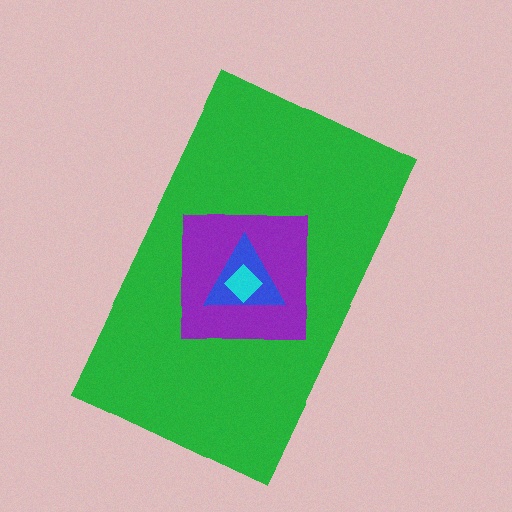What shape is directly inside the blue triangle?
The cyan diamond.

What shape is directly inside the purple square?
The blue triangle.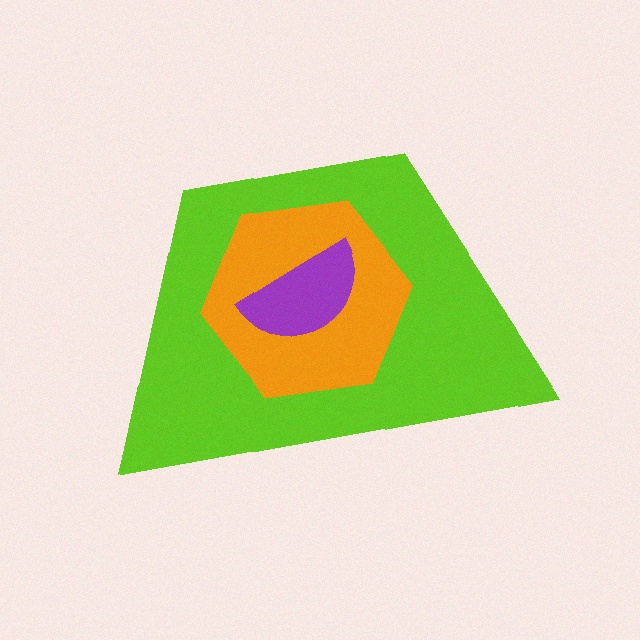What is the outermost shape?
The lime trapezoid.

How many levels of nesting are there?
3.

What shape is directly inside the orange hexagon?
The purple semicircle.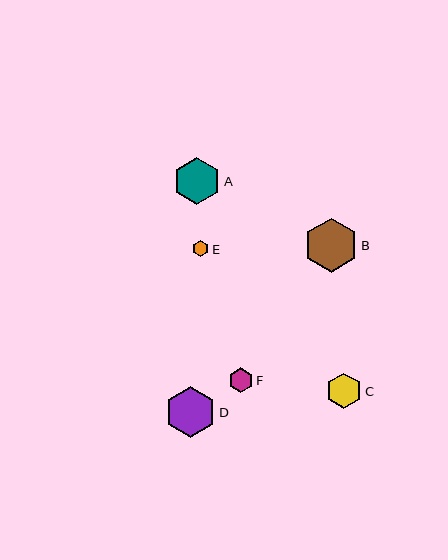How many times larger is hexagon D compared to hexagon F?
Hexagon D is approximately 2.1 times the size of hexagon F.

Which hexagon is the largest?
Hexagon B is the largest with a size of approximately 54 pixels.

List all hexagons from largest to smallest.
From largest to smallest: B, D, A, C, F, E.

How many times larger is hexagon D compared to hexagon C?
Hexagon D is approximately 1.4 times the size of hexagon C.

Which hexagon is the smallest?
Hexagon E is the smallest with a size of approximately 16 pixels.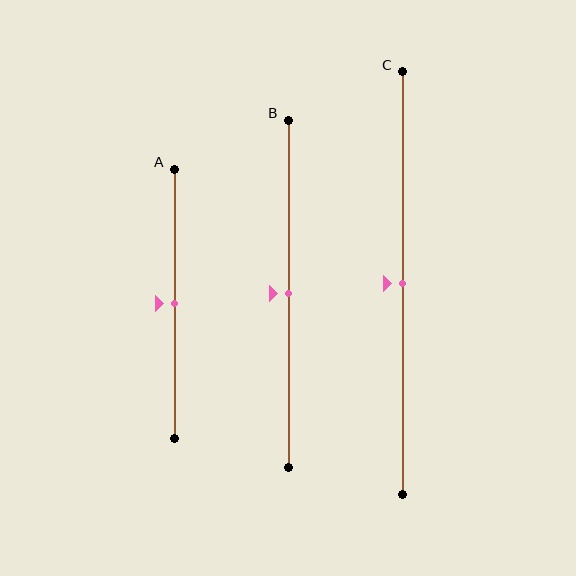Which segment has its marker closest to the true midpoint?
Segment A has its marker closest to the true midpoint.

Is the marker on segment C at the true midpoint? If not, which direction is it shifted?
Yes, the marker on segment C is at the true midpoint.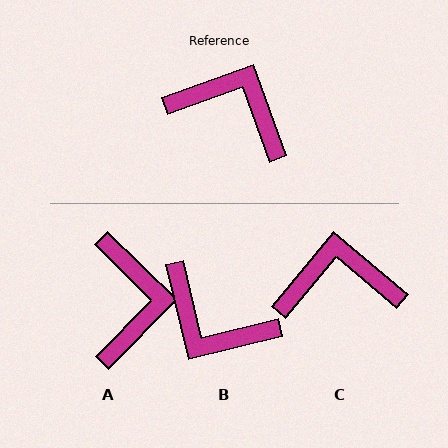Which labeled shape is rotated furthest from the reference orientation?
B, about 174 degrees away.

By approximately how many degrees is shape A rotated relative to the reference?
Approximately 64 degrees clockwise.